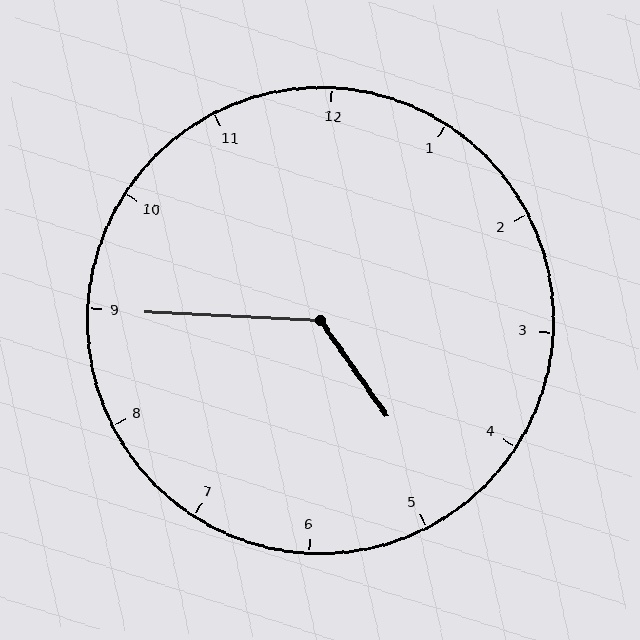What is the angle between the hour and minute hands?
Approximately 128 degrees.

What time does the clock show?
4:45.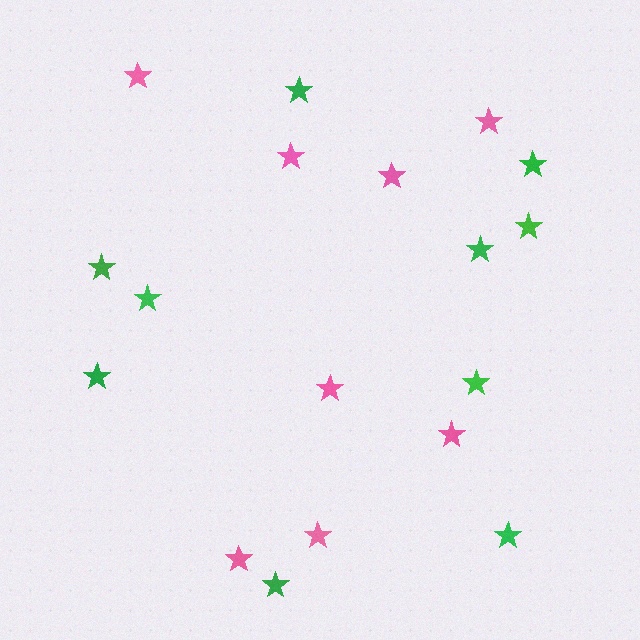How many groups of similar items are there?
There are 2 groups: one group of pink stars (8) and one group of green stars (10).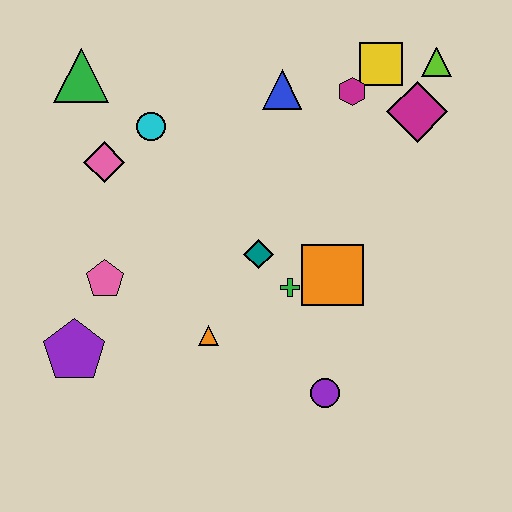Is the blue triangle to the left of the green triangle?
No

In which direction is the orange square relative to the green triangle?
The orange square is to the right of the green triangle.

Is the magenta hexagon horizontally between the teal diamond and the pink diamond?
No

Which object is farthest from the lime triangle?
The purple pentagon is farthest from the lime triangle.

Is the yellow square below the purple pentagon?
No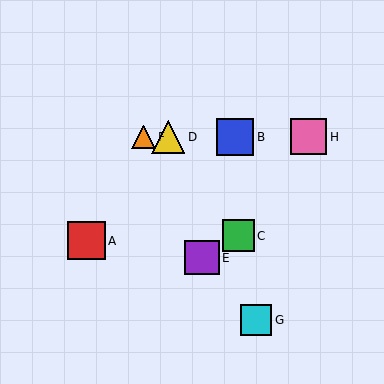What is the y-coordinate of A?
Object A is at y≈241.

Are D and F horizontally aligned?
Yes, both are at y≈137.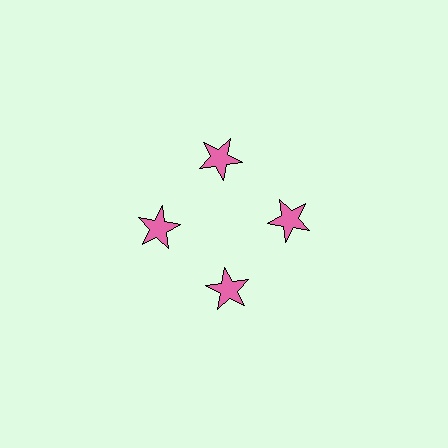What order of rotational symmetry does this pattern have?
This pattern has 4-fold rotational symmetry.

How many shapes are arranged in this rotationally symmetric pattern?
There are 4 shapes, arranged in 4 groups of 1.